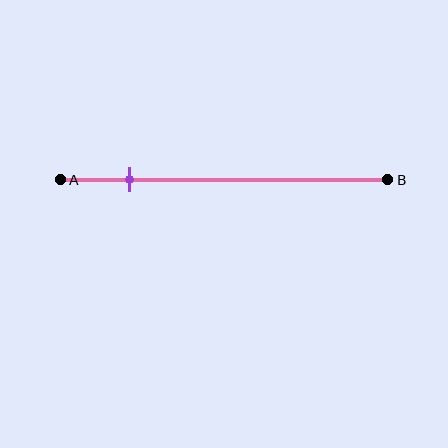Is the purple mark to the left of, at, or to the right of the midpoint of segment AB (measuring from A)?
The purple mark is to the left of the midpoint of segment AB.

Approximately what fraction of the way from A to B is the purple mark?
The purple mark is approximately 20% of the way from A to B.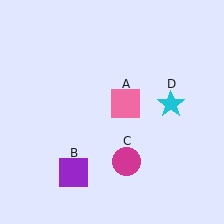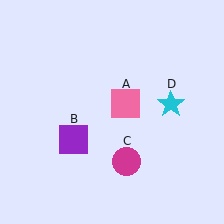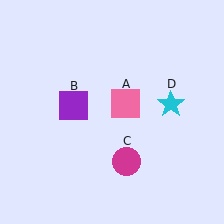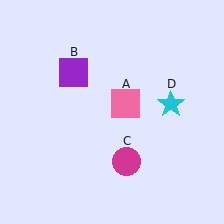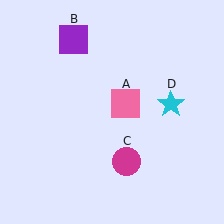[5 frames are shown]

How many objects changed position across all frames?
1 object changed position: purple square (object B).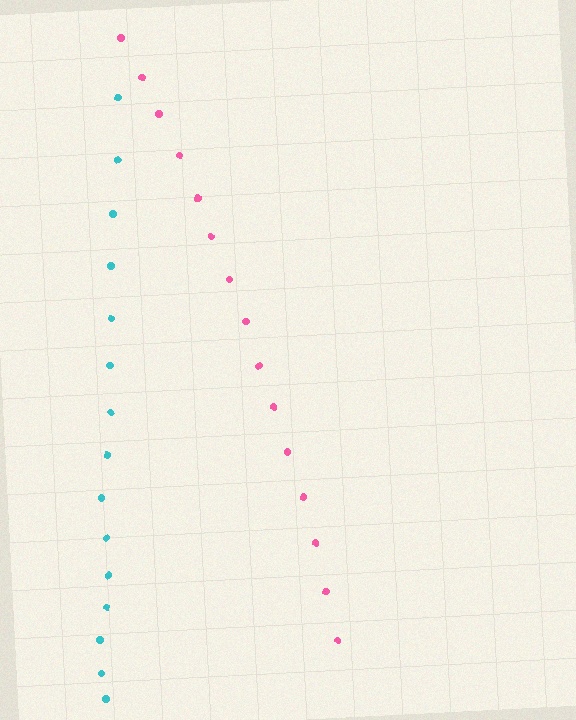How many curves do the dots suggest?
There are 2 distinct paths.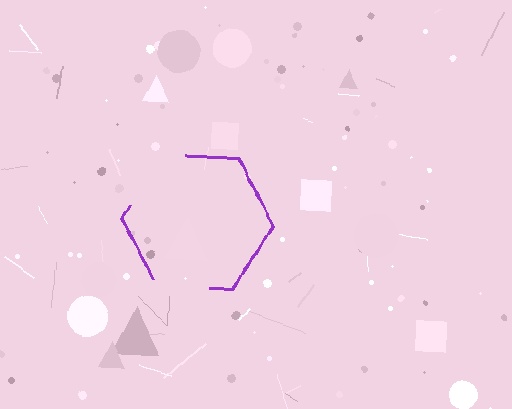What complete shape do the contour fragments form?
The contour fragments form a hexagon.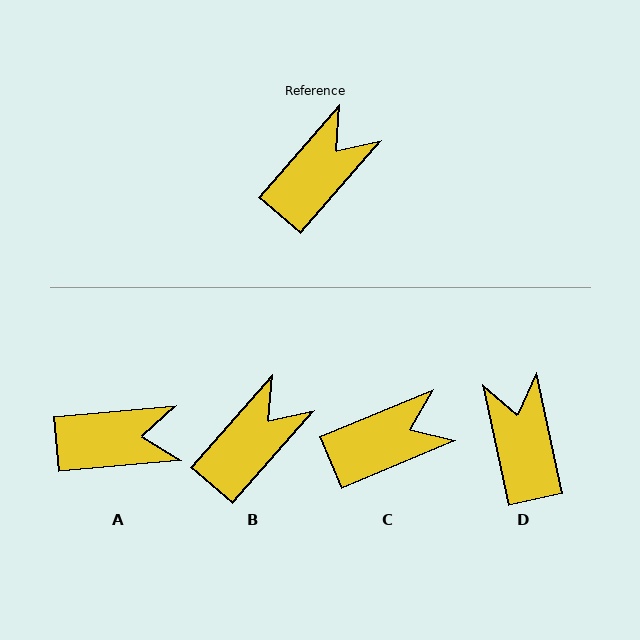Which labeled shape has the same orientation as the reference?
B.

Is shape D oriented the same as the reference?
No, it is off by about 53 degrees.